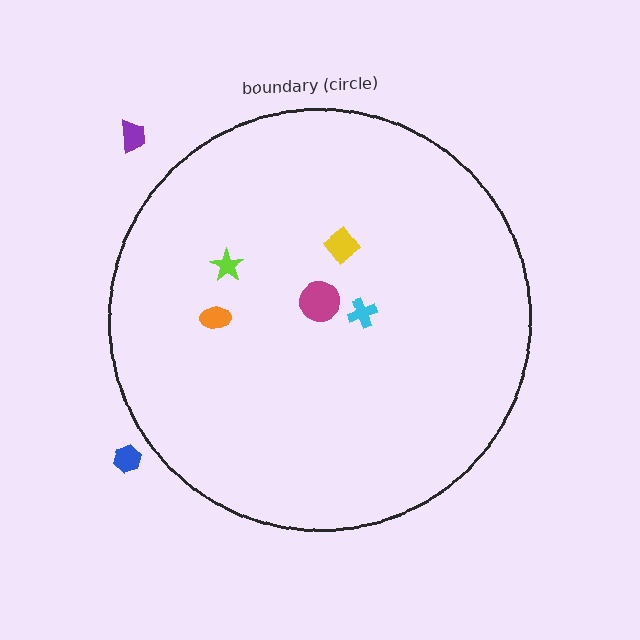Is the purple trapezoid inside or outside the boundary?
Outside.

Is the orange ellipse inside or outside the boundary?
Inside.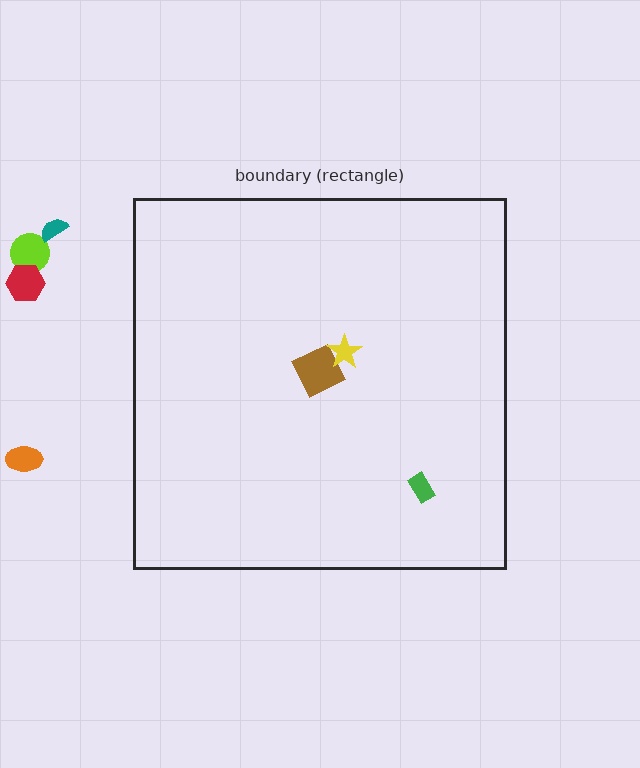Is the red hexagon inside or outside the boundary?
Outside.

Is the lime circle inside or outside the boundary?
Outside.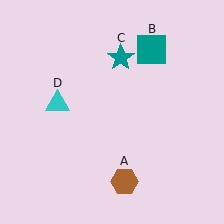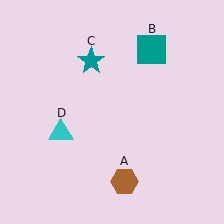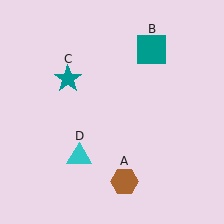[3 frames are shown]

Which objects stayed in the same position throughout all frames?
Brown hexagon (object A) and teal square (object B) remained stationary.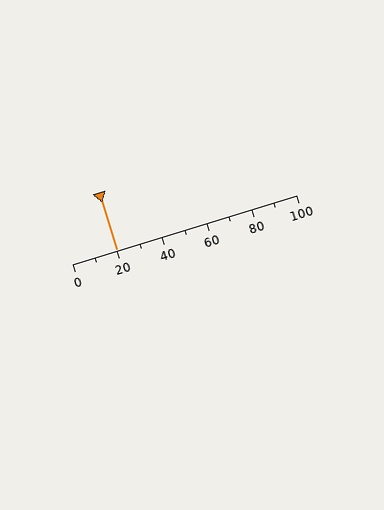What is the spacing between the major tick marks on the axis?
The major ticks are spaced 20 apart.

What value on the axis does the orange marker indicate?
The marker indicates approximately 20.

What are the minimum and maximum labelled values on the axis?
The axis runs from 0 to 100.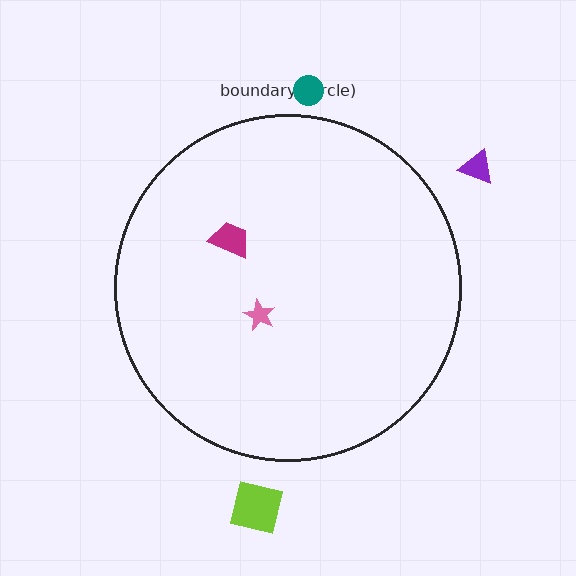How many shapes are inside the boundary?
2 inside, 3 outside.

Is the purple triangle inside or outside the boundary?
Outside.